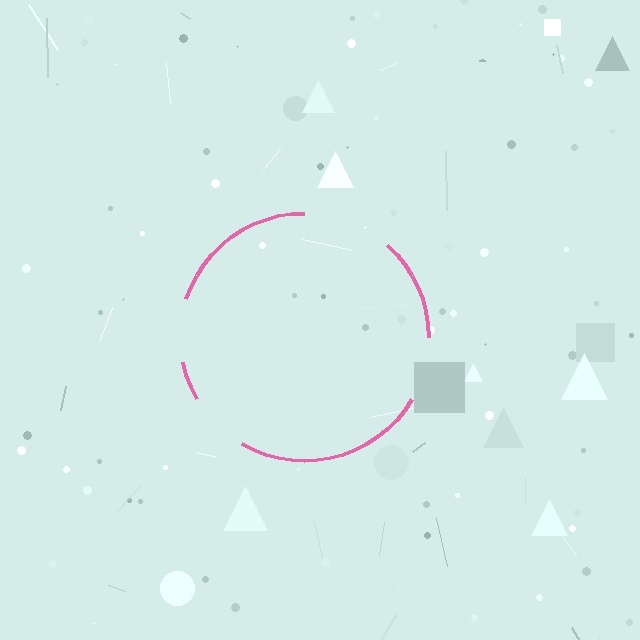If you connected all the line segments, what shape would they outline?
They would outline a circle.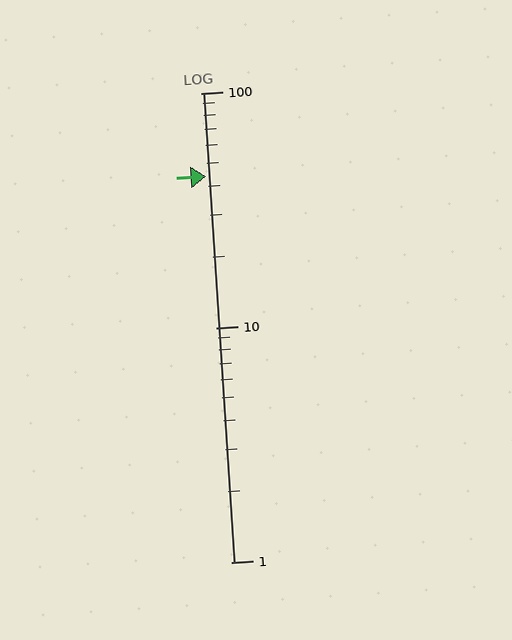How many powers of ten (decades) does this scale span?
The scale spans 2 decades, from 1 to 100.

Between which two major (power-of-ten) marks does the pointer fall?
The pointer is between 10 and 100.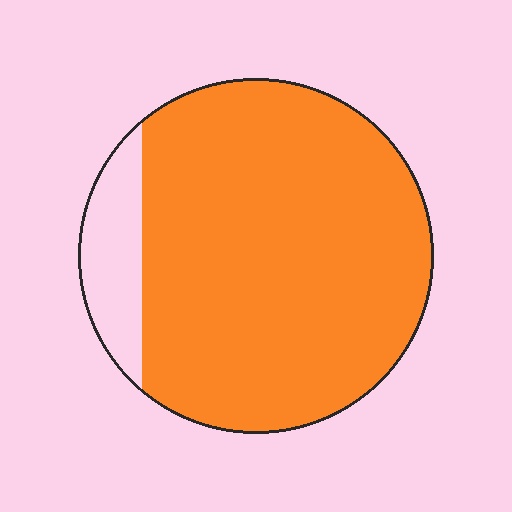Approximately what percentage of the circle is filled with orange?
Approximately 90%.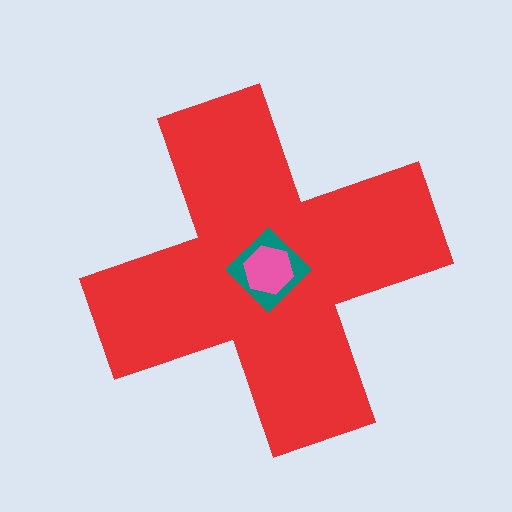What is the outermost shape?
The red cross.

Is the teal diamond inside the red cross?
Yes.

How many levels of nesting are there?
3.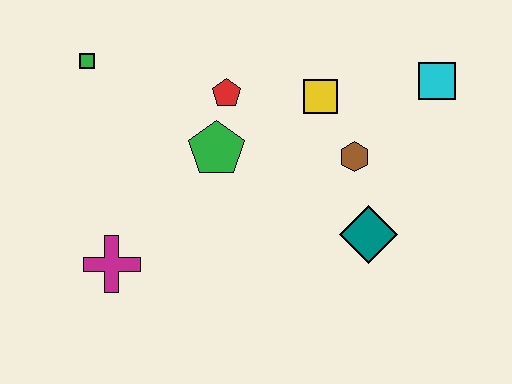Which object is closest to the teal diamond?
The brown hexagon is closest to the teal diamond.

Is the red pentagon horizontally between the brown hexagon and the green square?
Yes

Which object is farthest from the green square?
The cyan square is farthest from the green square.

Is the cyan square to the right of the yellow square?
Yes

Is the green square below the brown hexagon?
No